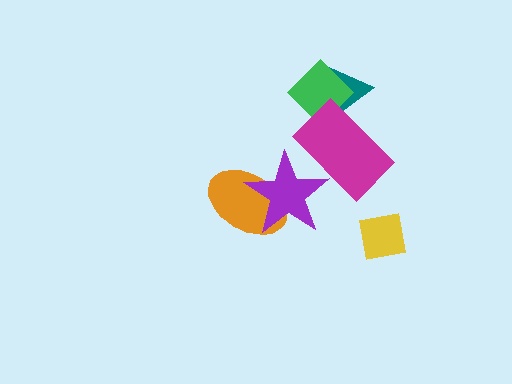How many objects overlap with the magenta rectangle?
3 objects overlap with the magenta rectangle.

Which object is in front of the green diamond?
The magenta rectangle is in front of the green diamond.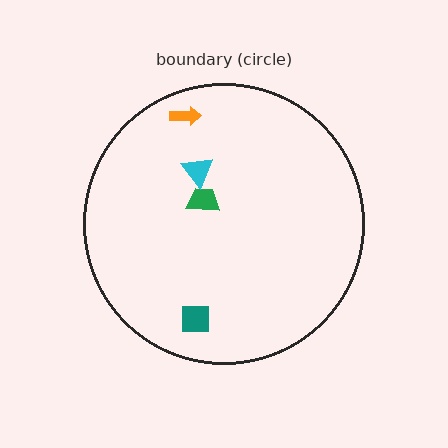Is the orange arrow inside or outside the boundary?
Inside.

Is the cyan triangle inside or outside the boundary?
Inside.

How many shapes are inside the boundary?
4 inside, 0 outside.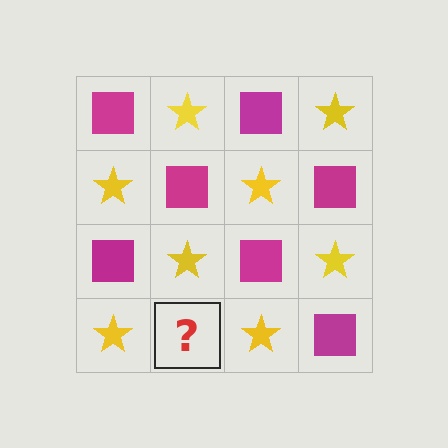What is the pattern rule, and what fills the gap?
The rule is that it alternates magenta square and yellow star in a checkerboard pattern. The gap should be filled with a magenta square.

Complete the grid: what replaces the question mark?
The question mark should be replaced with a magenta square.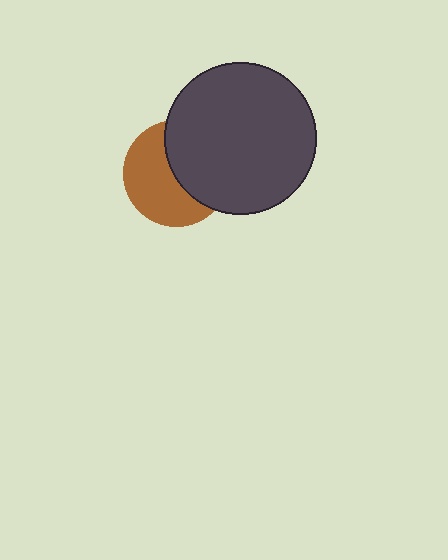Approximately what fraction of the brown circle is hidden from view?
Roughly 46% of the brown circle is hidden behind the dark gray circle.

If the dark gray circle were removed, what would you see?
You would see the complete brown circle.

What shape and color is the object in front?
The object in front is a dark gray circle.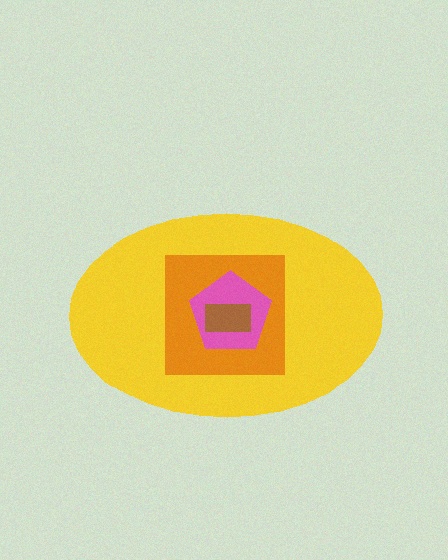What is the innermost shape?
The brown rectangle.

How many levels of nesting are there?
4.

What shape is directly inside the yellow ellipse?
The orange square.